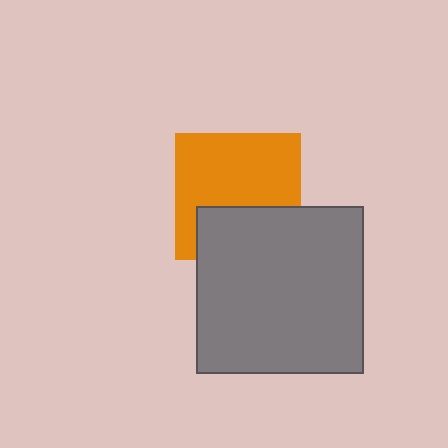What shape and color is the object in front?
The object in front is a gray square.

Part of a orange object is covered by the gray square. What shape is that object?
It is a square.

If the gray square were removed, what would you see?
You would see the complete orange square.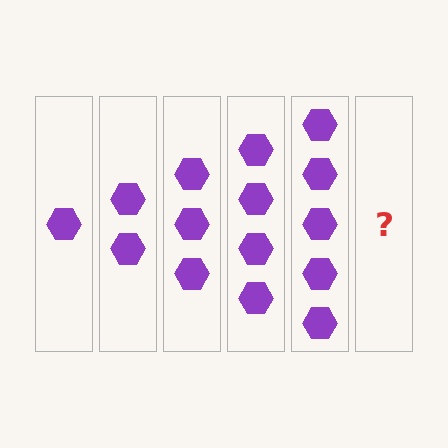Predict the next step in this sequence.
The next step is 6 hexagons.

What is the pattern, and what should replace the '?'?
The pattern is that each step adds one more hexagon. The '?' should be 6 hexagons.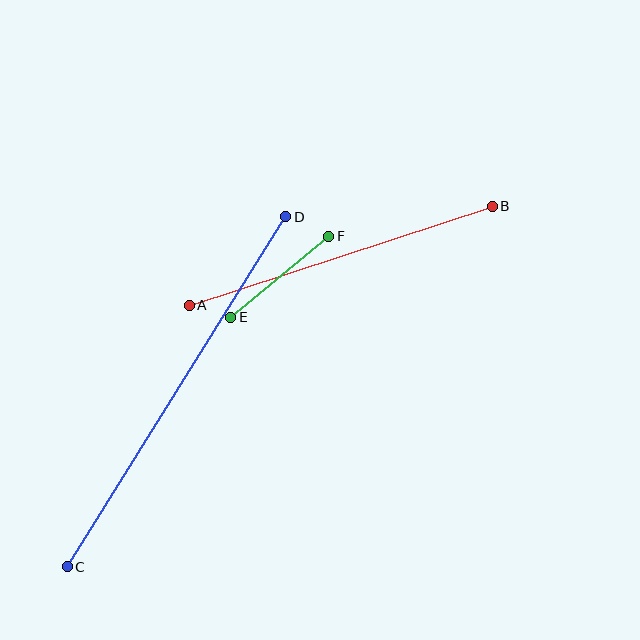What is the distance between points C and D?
The distance is approximately 413 pixels.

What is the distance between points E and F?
The distance is approximately 127 pixels.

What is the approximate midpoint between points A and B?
The midpoint is at approximately (341, 256) pixels.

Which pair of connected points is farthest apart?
Points C and D are farthest apart.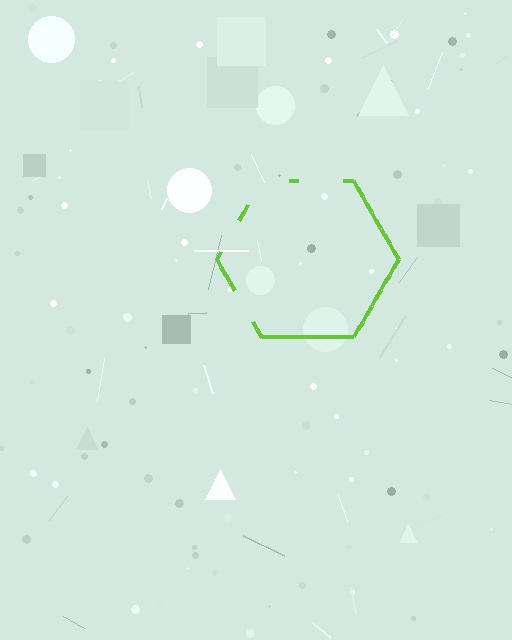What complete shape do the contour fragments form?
The contour fragments form a hexagon.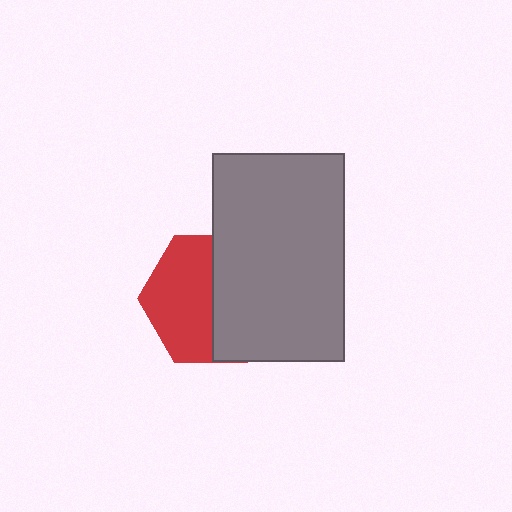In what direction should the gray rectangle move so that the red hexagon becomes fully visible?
The gray rectangle should move right. That is the shortest direction to clear the overlap and leave the red hexagon fully visible.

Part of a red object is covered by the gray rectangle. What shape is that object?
It is a hexagon.